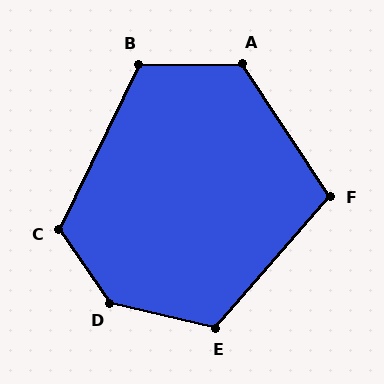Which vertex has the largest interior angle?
D, at approximately 138 degrees.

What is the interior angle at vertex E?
Approximately 118 degrees (obtuse).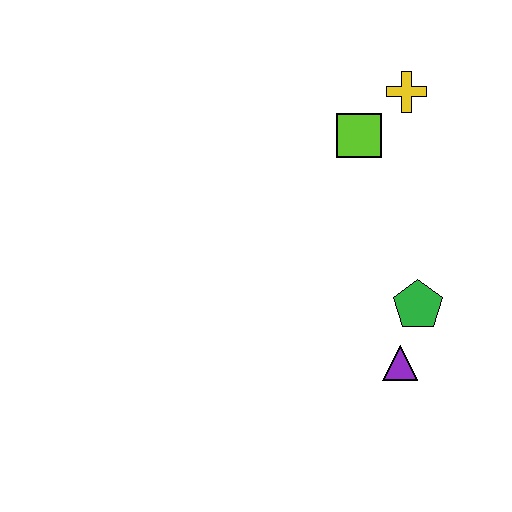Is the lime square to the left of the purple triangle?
Yes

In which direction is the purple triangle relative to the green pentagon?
The purple triangle is below the green pentagon.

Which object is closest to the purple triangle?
The green pentagon is closest to the purple triangle.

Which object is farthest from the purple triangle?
The yellow cross is farthest from the purple triangle.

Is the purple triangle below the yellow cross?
Yes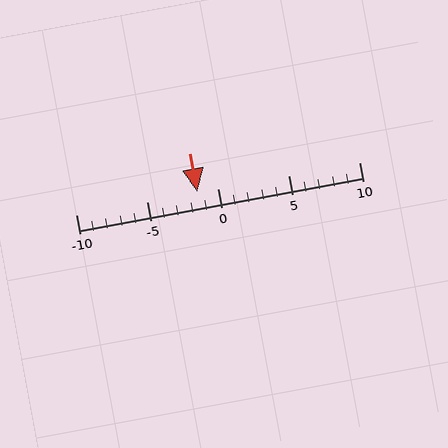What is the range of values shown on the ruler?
The ruler shows values from -10 to 10.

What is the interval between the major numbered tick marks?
The major tick marks are spaced 5 units apart.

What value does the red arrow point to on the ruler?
The red arrow points to approximately -1.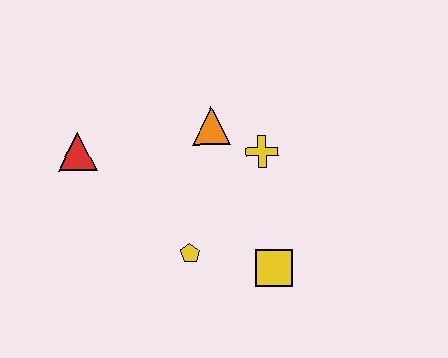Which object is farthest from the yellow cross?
The red triangle is farthest from the yellow cross.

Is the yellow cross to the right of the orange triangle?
Yes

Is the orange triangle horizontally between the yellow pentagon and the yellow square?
Yes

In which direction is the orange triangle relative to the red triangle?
The orange triangle is to the right of the red triangle.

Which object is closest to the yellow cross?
The orange triangle is closest to the yellow cross.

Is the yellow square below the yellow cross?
Yes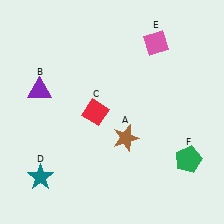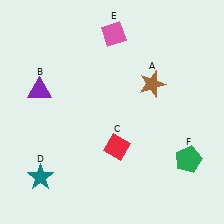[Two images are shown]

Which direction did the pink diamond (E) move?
The pink diamond (E) moved left.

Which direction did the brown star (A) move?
The brown star (A) moved up.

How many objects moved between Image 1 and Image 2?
3 objects moved between the two images.